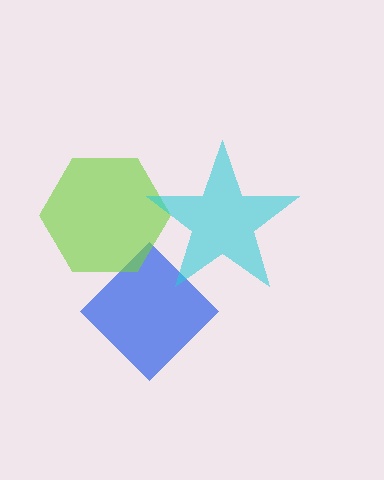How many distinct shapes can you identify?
There are 3 distinct shapes: a blue diamond, a lime hexagon, a cyan star.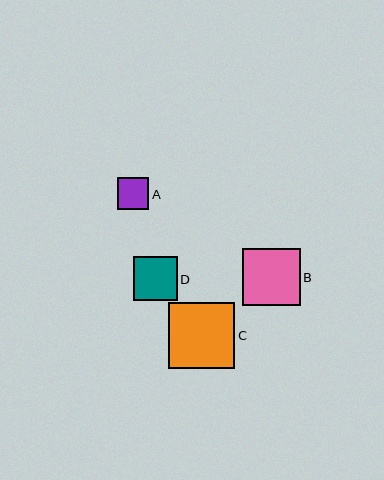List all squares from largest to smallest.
From largest to smallest: C, B, D, A.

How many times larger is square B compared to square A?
Square B is approximately 1.8 times the size of square A.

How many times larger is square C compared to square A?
Square C is approximately 2.1 times the size of square A.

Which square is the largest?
Square C is the largest with a size of approximately 66 pixels.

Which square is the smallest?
Square A is the smallest with a size of approximately 31 pixels.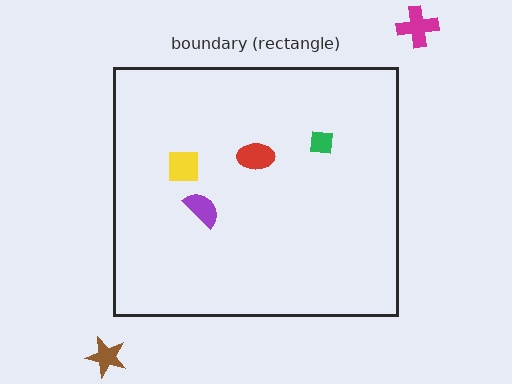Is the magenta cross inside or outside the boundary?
Outside.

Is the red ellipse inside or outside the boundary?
Inside.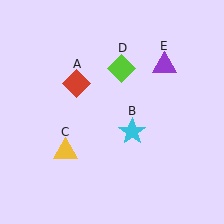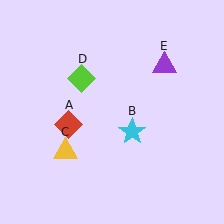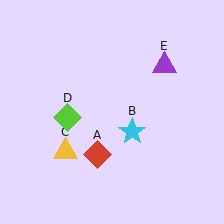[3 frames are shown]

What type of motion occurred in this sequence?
The red diamond (object A), lime diamond (object D) rotated counterclockwise around the center of the scene.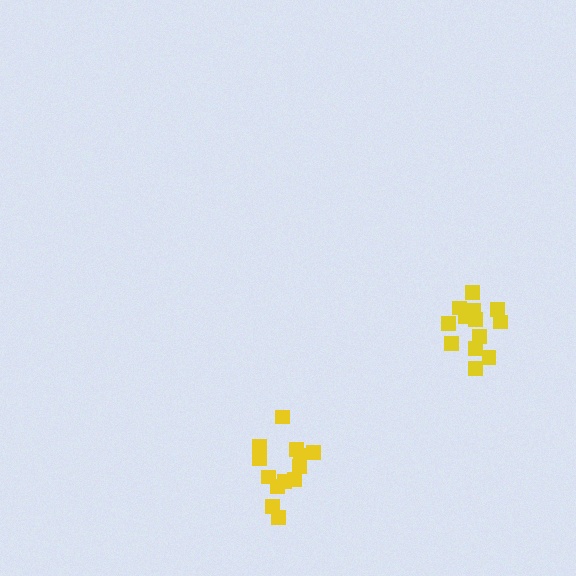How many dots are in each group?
Group 1: 13 dots, Group 2: 13 dots (26 total).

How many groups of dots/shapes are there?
There are 2 groups.